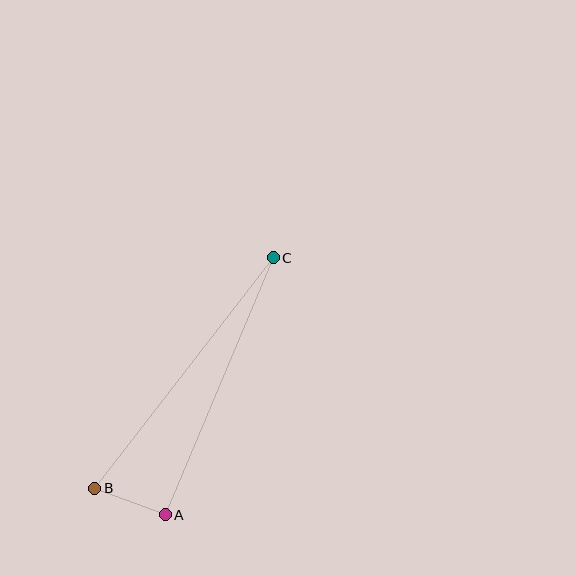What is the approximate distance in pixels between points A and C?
The distance between A and C is approximately 279 pixels.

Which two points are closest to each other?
Points A and B are closest to each other.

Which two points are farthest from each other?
Points B and C are farthest from each other.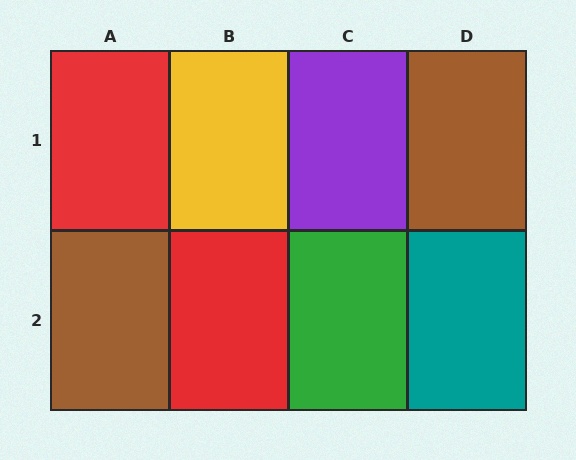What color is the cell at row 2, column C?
Green.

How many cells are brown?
2 cells are brown.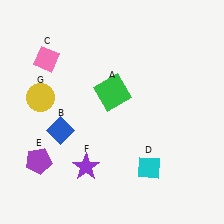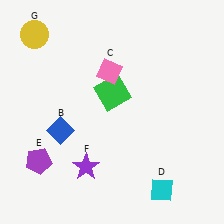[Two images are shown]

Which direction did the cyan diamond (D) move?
The cyan diamond (D) moved down.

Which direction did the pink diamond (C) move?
The pink diamond (C) moved right.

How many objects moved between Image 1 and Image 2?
3 objects moved between the two images.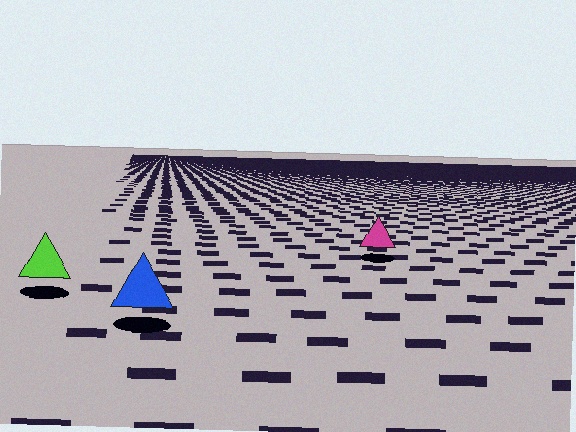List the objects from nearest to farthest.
From nearest to farthest: the blue triangle, the lime triangle, the magenta triangle.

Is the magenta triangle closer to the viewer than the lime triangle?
No. The lime triangle is closer — you can tell from the texture gradient: the ground texture is coarser near it.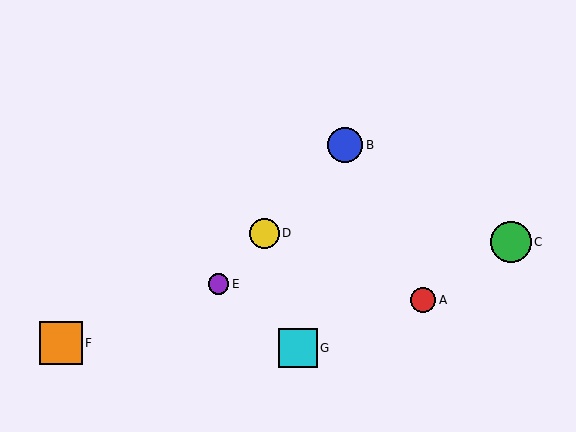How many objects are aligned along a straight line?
3 objects (B, D, E) are aligned along a straight line.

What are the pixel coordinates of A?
Object A is at (423, 300).